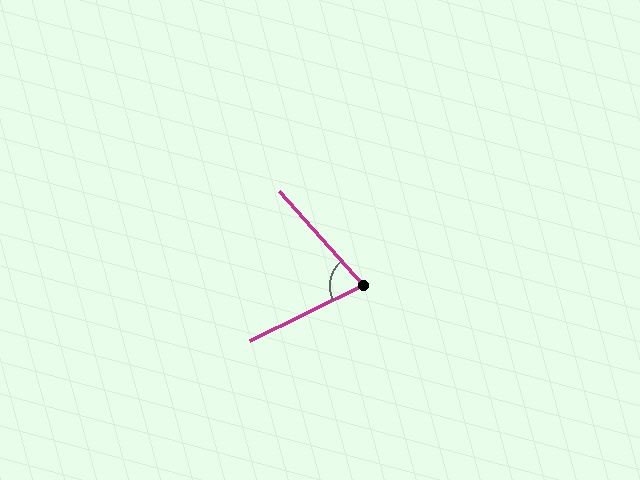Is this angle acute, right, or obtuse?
It is acute.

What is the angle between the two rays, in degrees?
Approximately 74 degrees.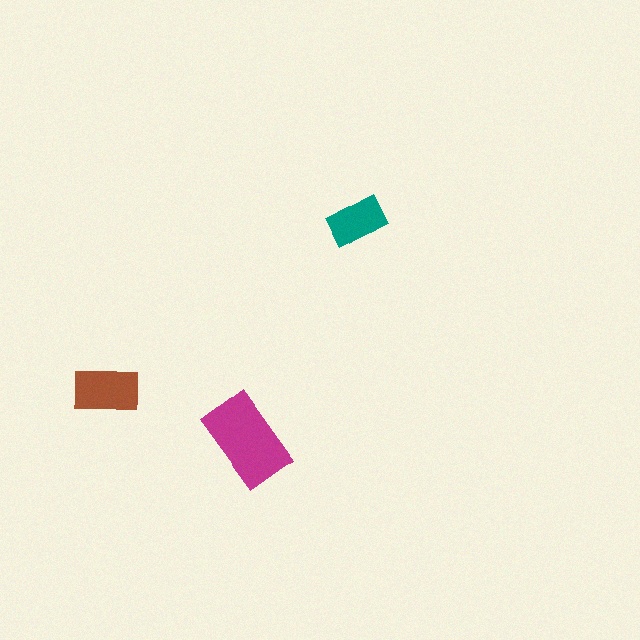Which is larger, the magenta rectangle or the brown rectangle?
The magenta one.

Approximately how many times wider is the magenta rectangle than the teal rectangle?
About 1.5 times wider.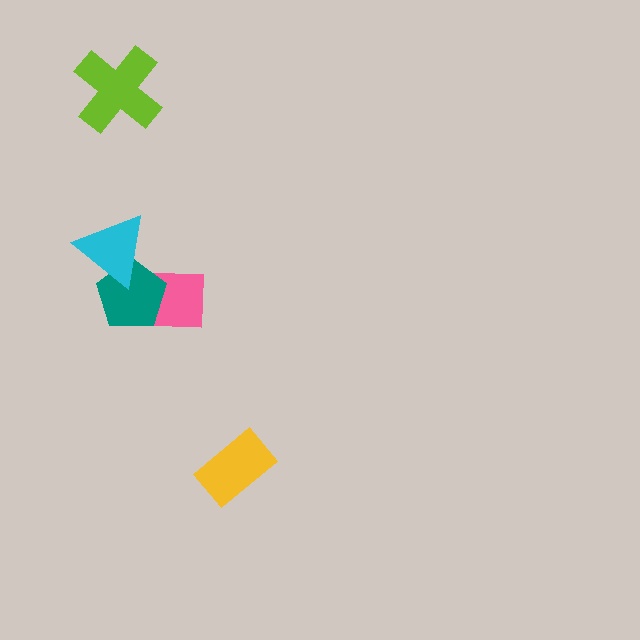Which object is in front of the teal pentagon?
The cyan triangle is in front of the teal pentagon.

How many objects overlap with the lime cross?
0 objects overlap with the lime cross.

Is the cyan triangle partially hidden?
No, no other shape covers it.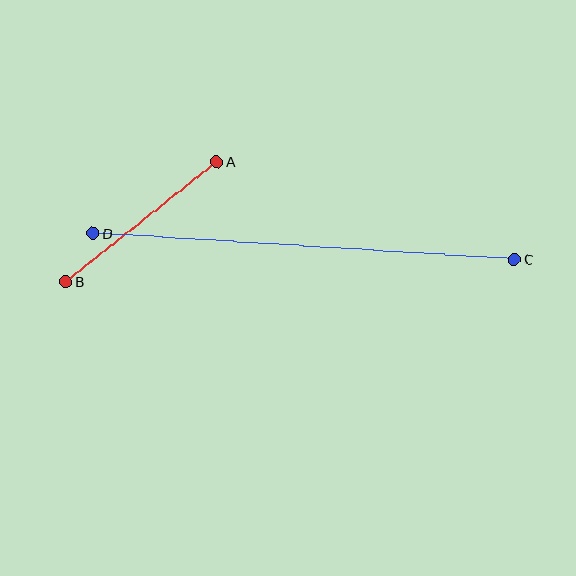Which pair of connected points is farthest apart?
Points C and D are farthest apart.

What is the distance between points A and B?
The distance is approximately 193 pixels.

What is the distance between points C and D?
The distance is approximately 422 pixels.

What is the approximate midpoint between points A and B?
The midpoint is at approximately (141, 222) pixels.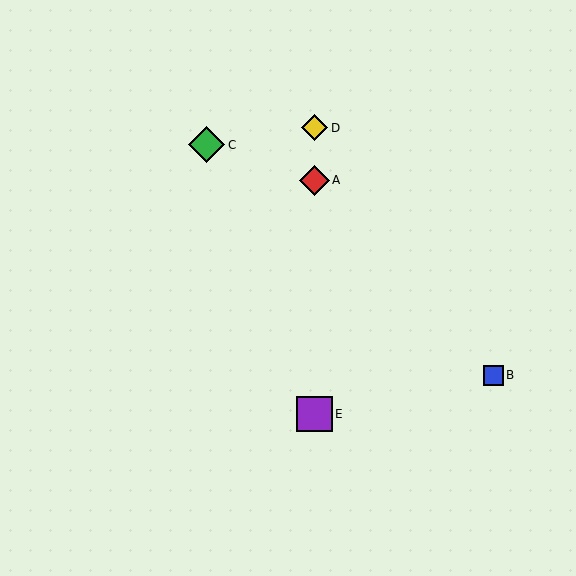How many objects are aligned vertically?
3 objects (A, D, E) are aligned vertically.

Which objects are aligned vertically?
Objects A, D, E are aligned vertically.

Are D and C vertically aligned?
No, D is at x≈314 and C is at x≈207.